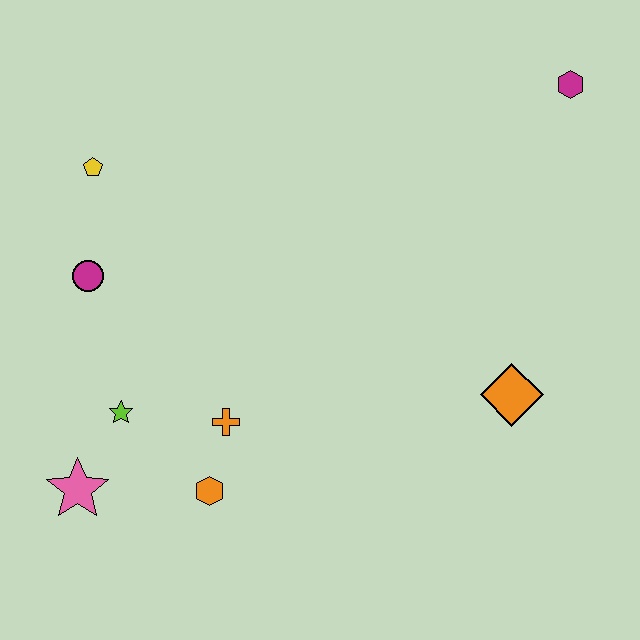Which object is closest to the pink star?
The lime star is closest to the pink star.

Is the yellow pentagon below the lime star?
No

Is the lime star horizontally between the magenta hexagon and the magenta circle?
Yes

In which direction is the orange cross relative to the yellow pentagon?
The orange cross is below the yellow pentagon.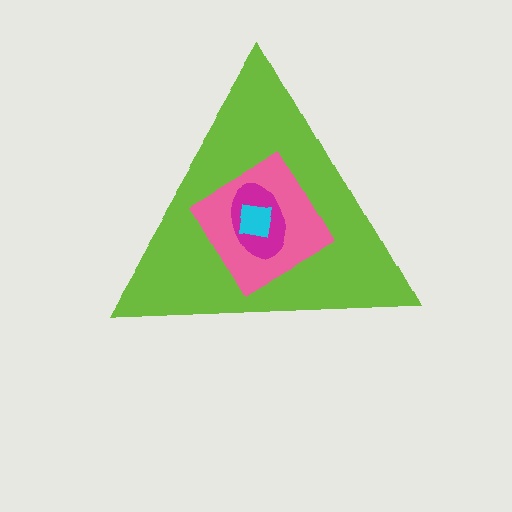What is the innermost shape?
The cyan square.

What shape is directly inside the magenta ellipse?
The cyan square.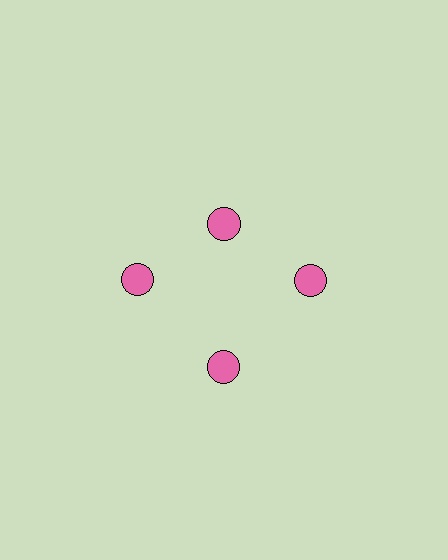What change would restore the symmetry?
The symmetry would be restored by moving it outward, back onto the ring so that all 4 circles sit at equal angles and equal distance from the center.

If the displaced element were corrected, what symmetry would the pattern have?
It would have 4-fold rotational symmetry — the pattern would map onto itself every 90 degrees.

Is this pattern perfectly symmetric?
No. The 4 pink circles are arranged in a ring, but one element near the 12 o'clock position is pulled inward toward the center, breaking the 4-fold rotational symmetry.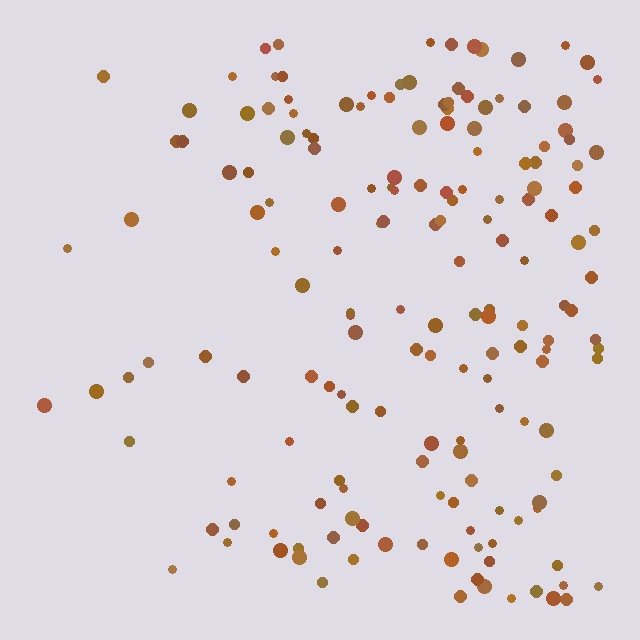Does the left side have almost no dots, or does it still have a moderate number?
Still a moderate number, just noticeably fewer than the right.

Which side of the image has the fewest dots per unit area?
The left.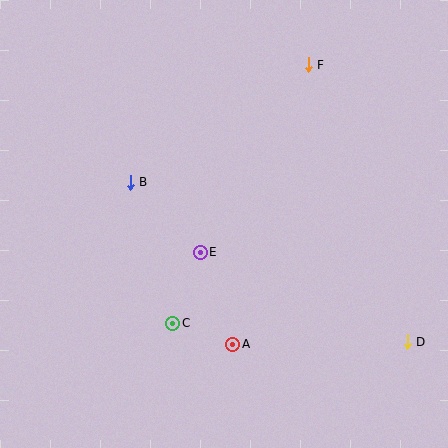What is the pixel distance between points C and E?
The distance between C and E is 76 pixels.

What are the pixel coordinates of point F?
Point F is at (308, 65).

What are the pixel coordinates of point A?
Point A is at (233, 344).